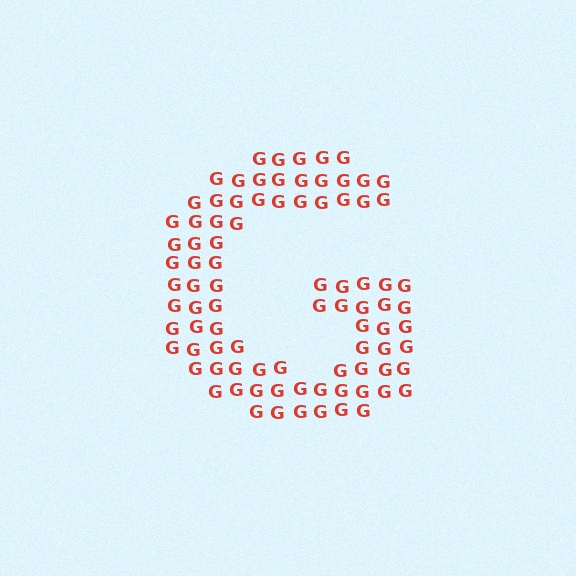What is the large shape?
The large shape is the letter G.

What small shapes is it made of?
It is made of small letter G's.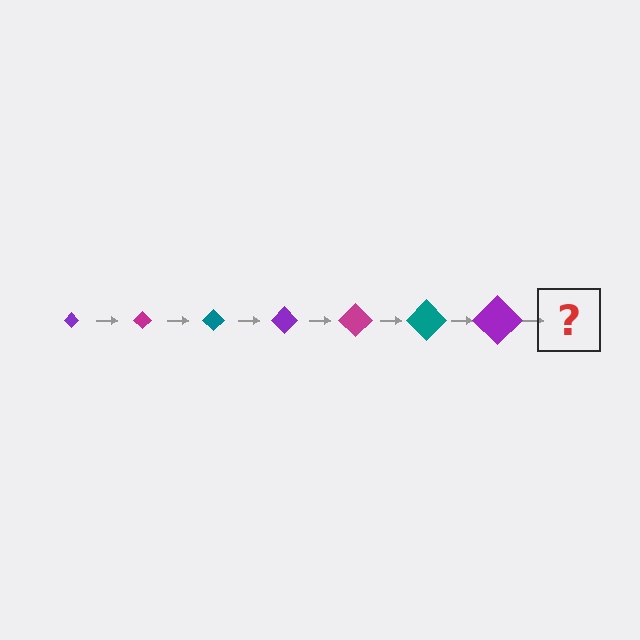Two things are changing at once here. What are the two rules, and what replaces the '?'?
The two rules are that the diamond grows larger each step and the color cycles through purple, magenta, and teal. The '?' should be a magenta diamond, larger than the previous one.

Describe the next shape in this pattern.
It should be a magenta diamond, larger than the previous one.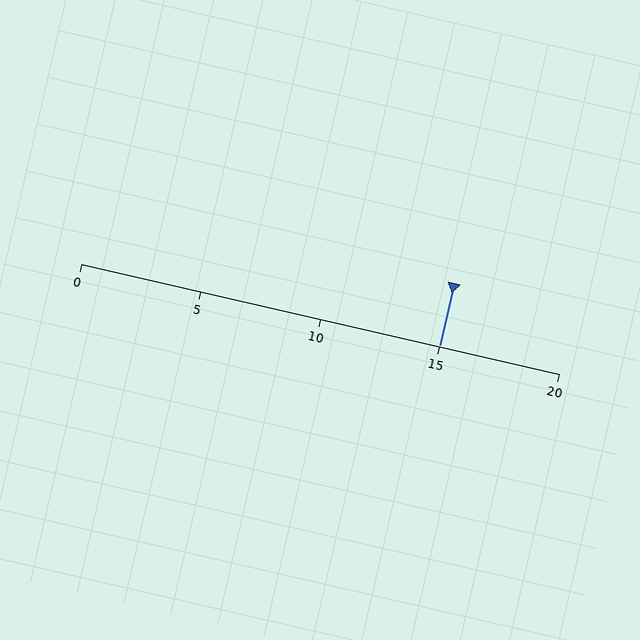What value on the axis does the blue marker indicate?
The marker indicates approximately 15.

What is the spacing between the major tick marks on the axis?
The major ticks are spaced 5 apart.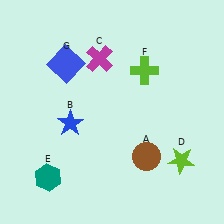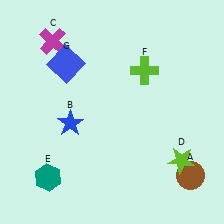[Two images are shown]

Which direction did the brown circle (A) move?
The brown circle (A) moved right.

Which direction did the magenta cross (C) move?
The magenta cross (C) moved left.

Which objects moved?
The objects that moved are: the brown circle (A), the magenta cross (C).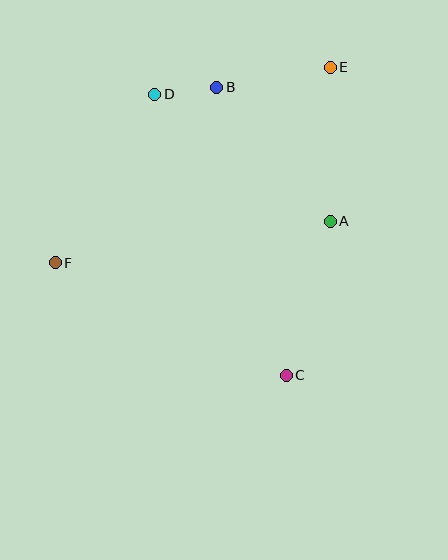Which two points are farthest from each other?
Points E and F are farthest from each other.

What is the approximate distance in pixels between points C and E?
The distance between C and E is approximately 311 pixels.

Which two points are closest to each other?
Points B and D are closest to each other.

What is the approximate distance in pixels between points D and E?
The distance between D and E is approximately 177 pixels.